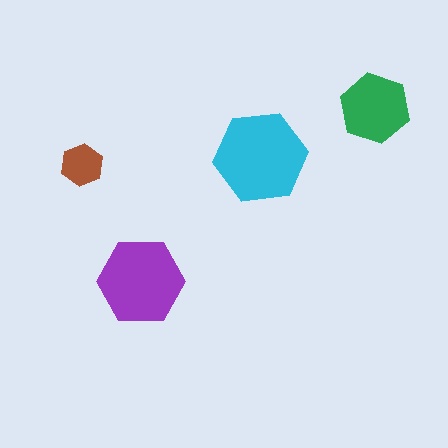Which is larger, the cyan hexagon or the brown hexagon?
The cyan one.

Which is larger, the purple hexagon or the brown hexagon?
The purple one.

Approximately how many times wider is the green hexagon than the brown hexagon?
About 1.5 times wider.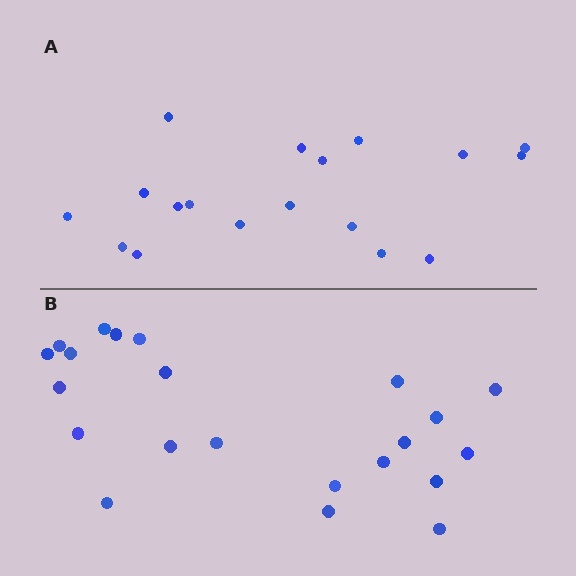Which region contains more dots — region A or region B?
Region B (the bottom region) has more dots.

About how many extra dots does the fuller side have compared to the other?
Region B has about 4 more dots than region A.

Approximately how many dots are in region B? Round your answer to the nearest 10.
About 20 dots. (The exact count is 22, which rounds to 20.)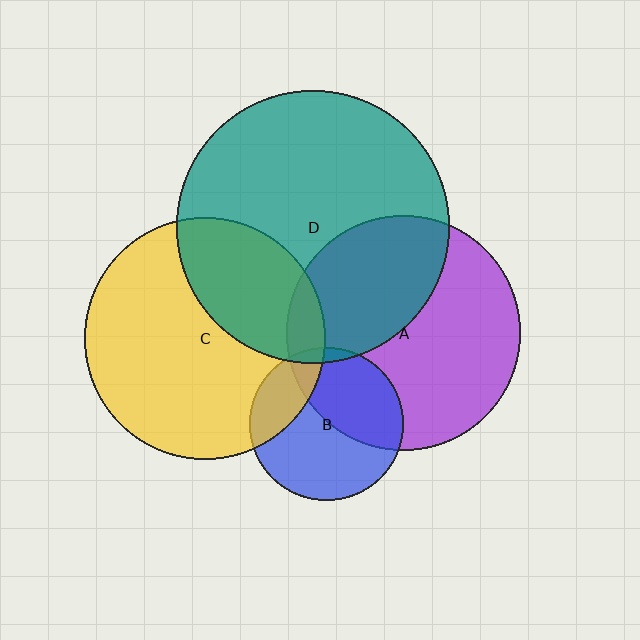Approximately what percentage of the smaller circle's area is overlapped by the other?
Approximately 30%.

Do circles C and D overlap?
Yes.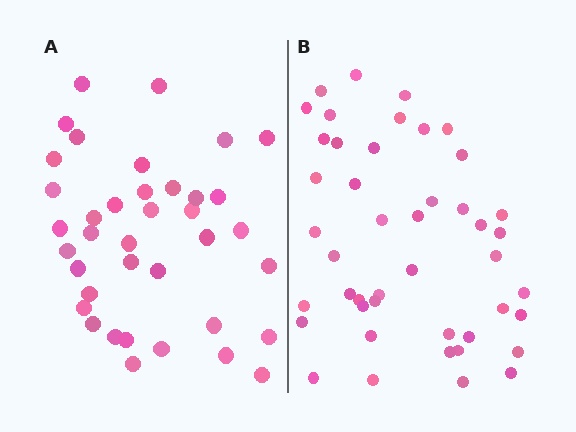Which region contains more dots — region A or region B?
Region B (the right region) has more dots.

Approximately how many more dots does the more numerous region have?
Region B has roughly 8 or so more dots than region A.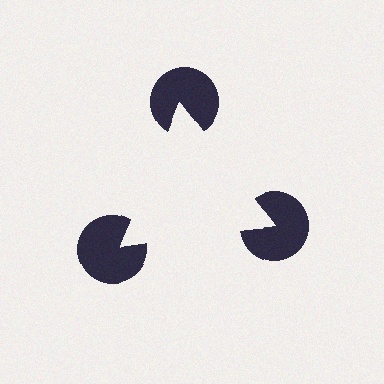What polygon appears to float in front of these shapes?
An illusory triangle — its edges are inferred from the aligned wedge cuts in the pac-man discs, not physically drawn.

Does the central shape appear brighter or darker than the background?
It typically appears slightly brighter than the background, even though no actual brightness change is drawn.